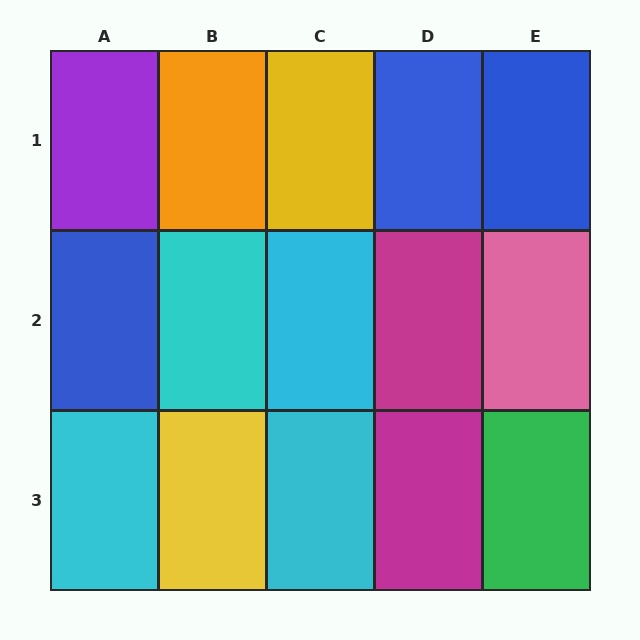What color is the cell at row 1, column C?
Yellow.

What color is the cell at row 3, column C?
Cyan.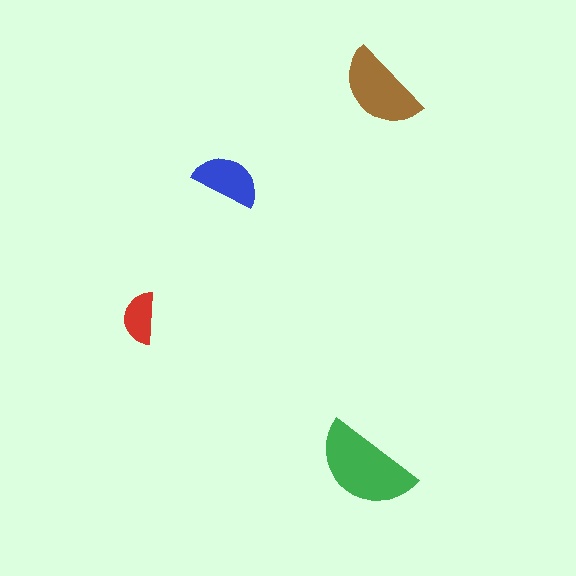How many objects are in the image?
There are 4 objects in the image.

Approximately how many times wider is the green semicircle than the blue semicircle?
About 1.5 times wider.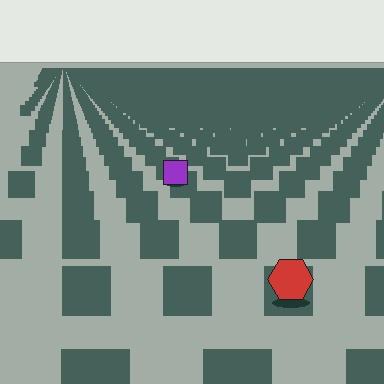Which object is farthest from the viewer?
The purple square is farthest from the viewer. It appears smaller and the ground texture around it is denser.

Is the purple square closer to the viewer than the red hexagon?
No. The red hexagon is closer — you can tell from the texture gradient: the ground texture is coarser near it.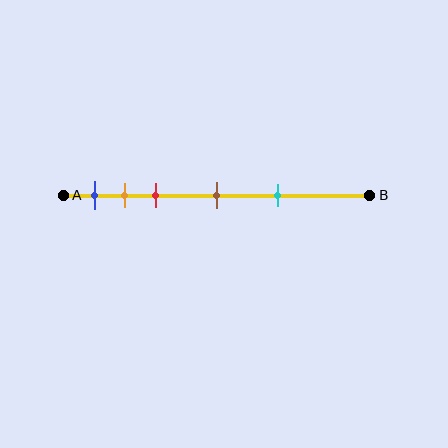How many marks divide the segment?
There are 5 marks dividing the segment.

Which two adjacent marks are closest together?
The orange and red marks are the closest adjacent pair.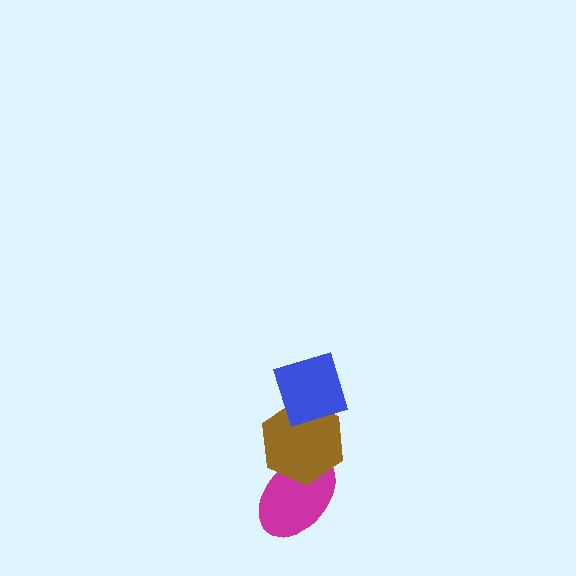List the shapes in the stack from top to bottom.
From top to bottom: the blue diamond, the brown hexagon, the magenta ellipse.